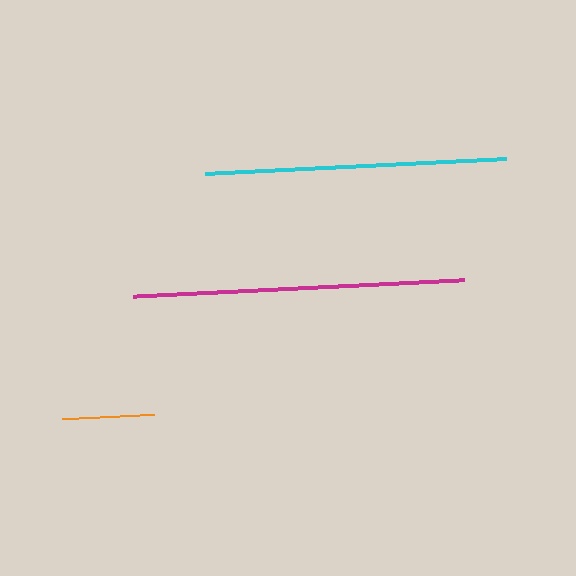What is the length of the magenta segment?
The magenta segment is approximately 331 pixels long.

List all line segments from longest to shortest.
From longest to shortest: magenta, cyan, orange.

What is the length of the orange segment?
The orange segment is approximately 92 pixels long.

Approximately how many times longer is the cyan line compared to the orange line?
The cyan line is approximately 3.3 times the length of the orange line.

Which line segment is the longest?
The magenta line is the longest at approximately 331 pixels.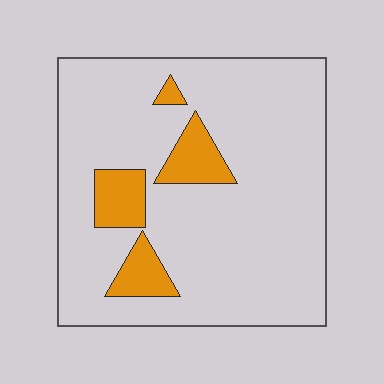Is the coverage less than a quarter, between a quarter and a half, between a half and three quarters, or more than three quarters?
Less than a quarter.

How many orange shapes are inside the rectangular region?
4.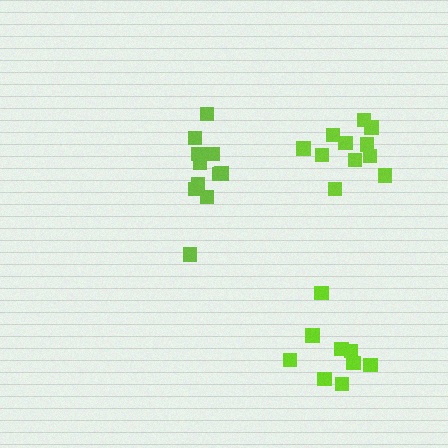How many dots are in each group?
Group 1: 11 dots, Group 2: 9 dots, Group 3: 11 dots (31 total).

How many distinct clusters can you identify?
There are 3 distinct clusters.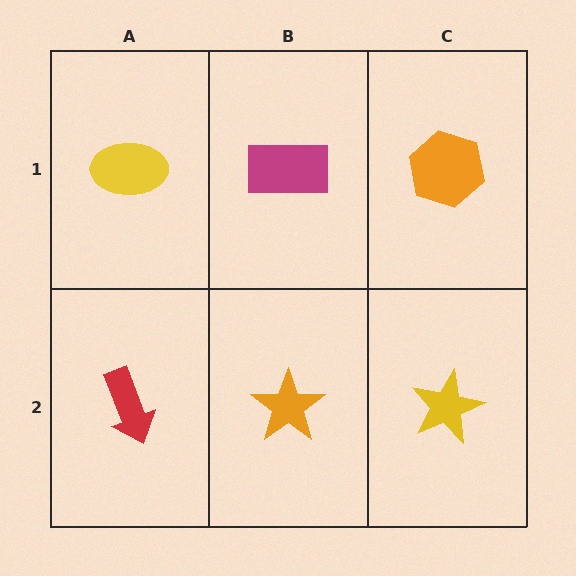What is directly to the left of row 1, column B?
A yellow ellipse.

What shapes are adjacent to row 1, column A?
A red arrow (row 2, column A), a magenta rectangle (row 1, column B).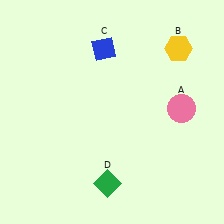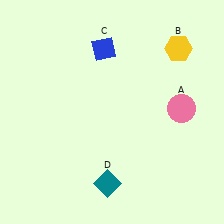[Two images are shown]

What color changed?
The diamond (D) changed from green in Image 1 to teal in Image 2.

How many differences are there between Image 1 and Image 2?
There is 1 difference between the two images.